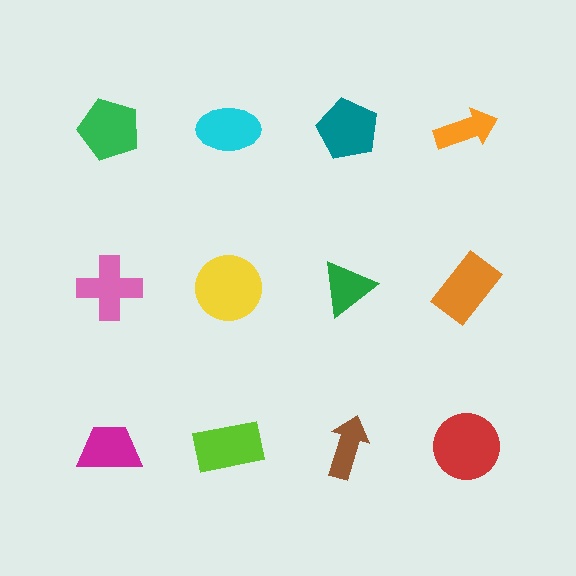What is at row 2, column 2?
A yellow circle.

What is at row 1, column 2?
A cyan ellipse.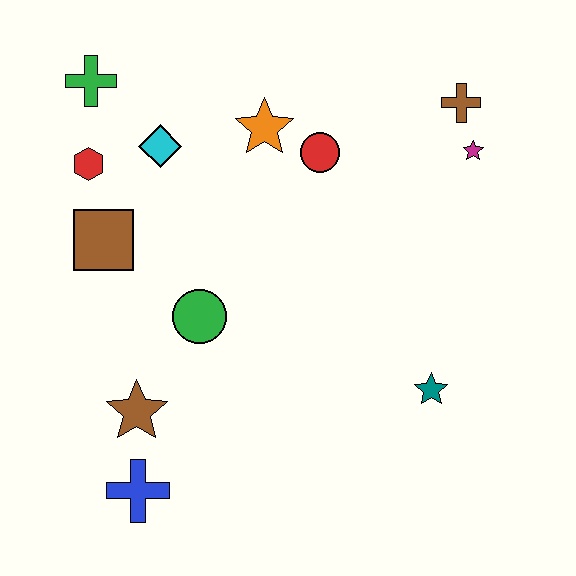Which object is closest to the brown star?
The blue cross is closest to the brown star.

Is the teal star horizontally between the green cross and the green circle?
No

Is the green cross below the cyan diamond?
No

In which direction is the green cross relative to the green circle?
The green cross is above the green circle.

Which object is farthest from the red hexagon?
The teal star is farthest from the red hexagon.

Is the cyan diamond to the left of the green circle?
Yes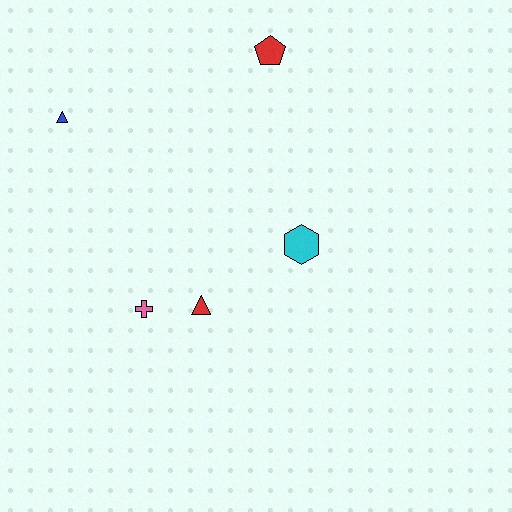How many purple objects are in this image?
There are no purple objects.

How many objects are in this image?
There are 5 objects.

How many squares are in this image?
There are no squares.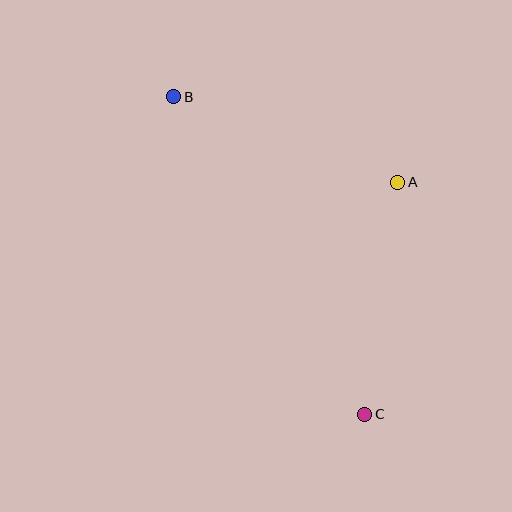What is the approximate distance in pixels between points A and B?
The distance between A and B is approximately 240 pixels.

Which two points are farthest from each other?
Points B and C are farthest from each other.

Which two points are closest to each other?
Points A and C are closest to each other.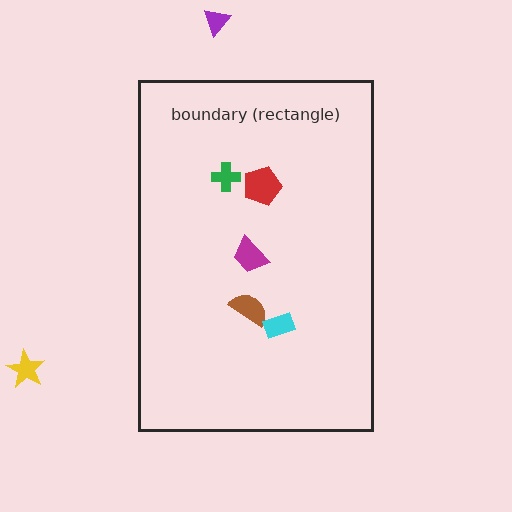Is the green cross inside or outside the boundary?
Inside.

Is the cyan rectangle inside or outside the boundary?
Inside.